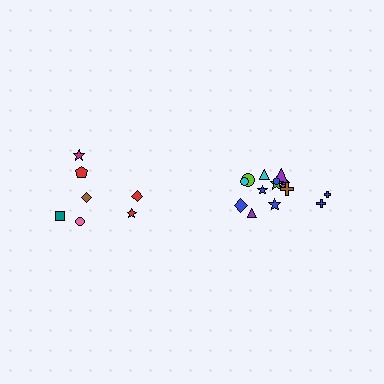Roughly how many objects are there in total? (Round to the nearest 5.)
Roughly 20 objects in total.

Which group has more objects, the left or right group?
The right group.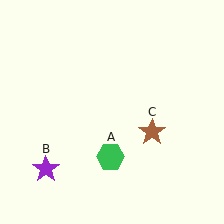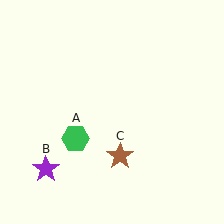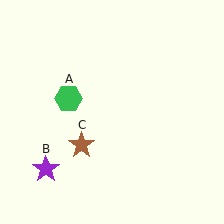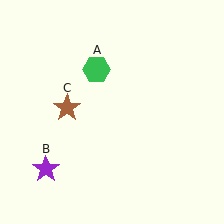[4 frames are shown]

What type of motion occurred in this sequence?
The green hexagon (object A), brown star (object C) rotated clockwise around the center of the scene.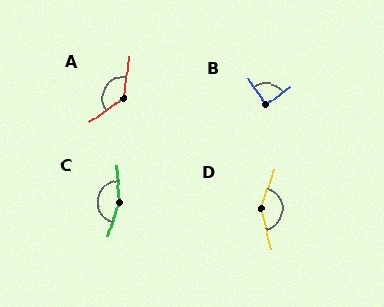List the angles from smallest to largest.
B (88°), A (134°), D (146°), C (160°).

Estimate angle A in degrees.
Approximately 134 degrees.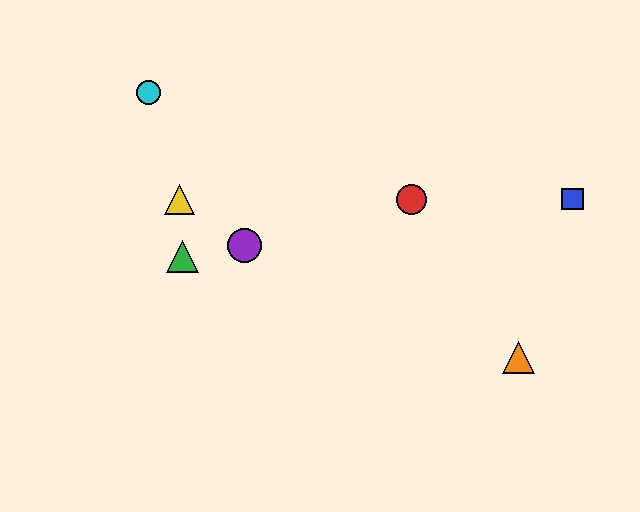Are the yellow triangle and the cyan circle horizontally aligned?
No, the yellow triangle is at y≈199 and the cyan circle is at y≈93.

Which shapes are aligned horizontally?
The red circle, the blue square, the yellow triangle are aligned horizontally.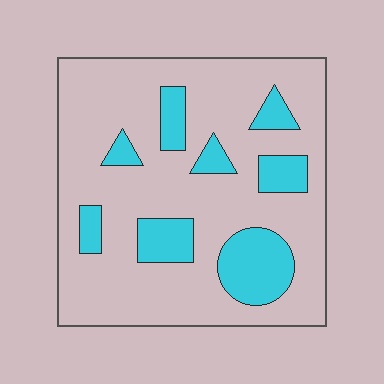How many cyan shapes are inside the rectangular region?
8.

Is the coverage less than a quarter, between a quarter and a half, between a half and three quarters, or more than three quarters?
Less than a quarter.